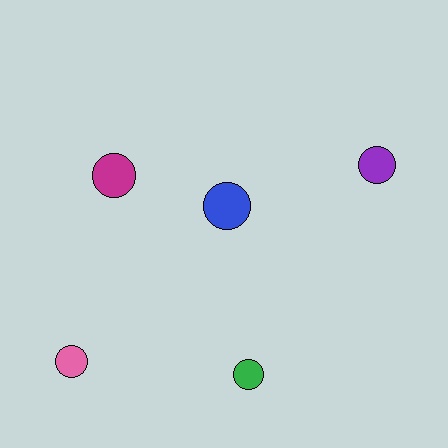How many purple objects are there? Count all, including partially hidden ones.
There is 1 purple object.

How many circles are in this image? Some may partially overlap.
There are 5 circles.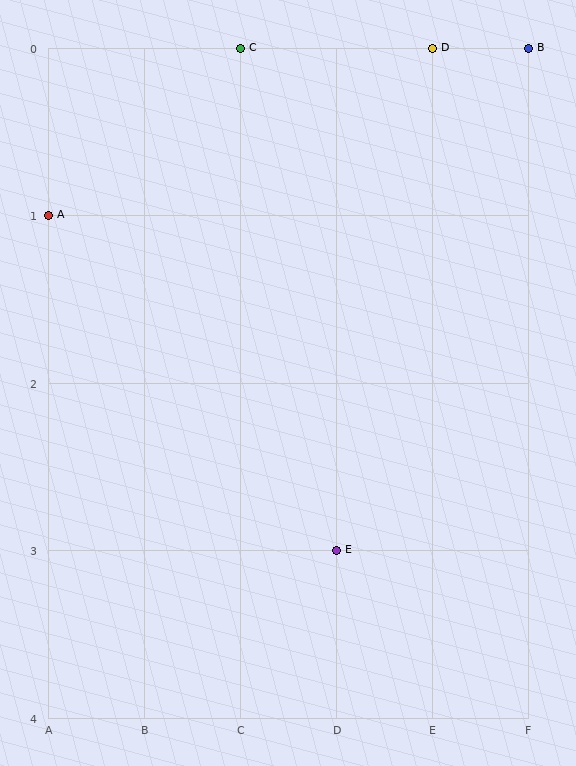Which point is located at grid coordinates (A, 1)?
Point A is at (A, 1).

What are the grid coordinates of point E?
Point E is at grid coordinates (D, 3).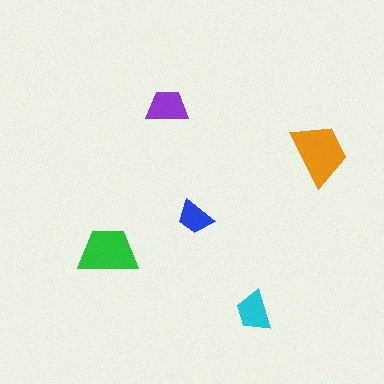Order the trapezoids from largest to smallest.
the orange one, the green one, the purple one, the cyan one, the blue one.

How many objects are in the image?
There are 5 objects in the image.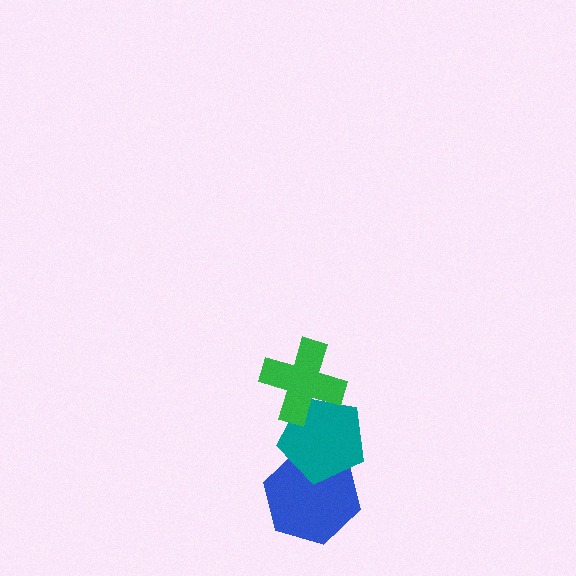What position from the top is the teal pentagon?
The teal pentagon is 2nd from the top.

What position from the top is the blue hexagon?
The blue hexagon is 3rd from the top.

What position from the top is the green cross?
The green cross is 1st from the top.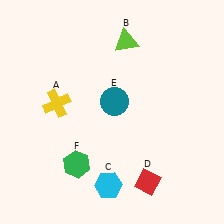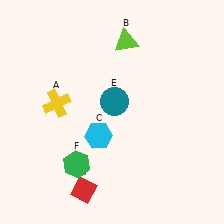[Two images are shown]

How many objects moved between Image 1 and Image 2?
2 objects moved between the two images.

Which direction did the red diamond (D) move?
The red diamond (D) moved left.